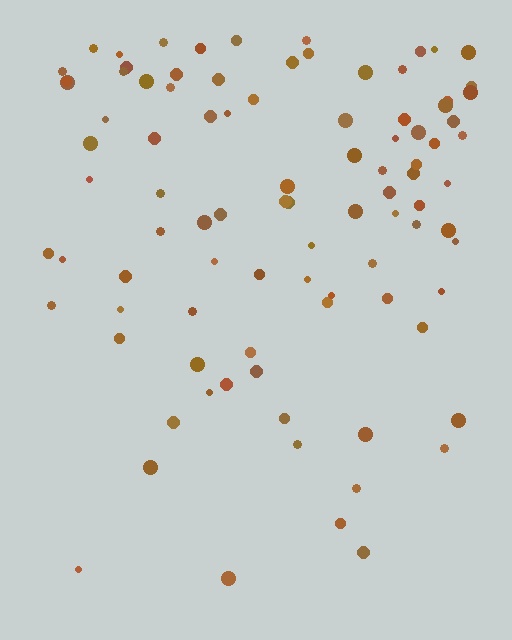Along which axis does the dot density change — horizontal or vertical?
Vertical.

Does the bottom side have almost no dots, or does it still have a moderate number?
Still a moderate number, just noticeably fewer than the top.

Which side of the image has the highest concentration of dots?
The top.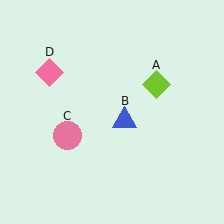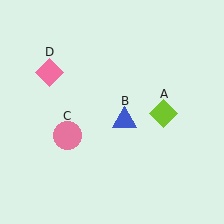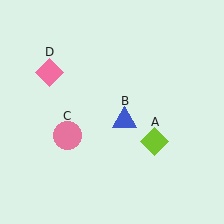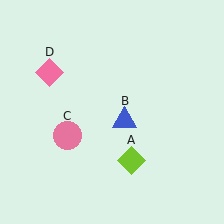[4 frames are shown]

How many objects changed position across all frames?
1 object changed position: lime diamond (object A).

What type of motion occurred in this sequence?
The lime diamond (object A) rotated clockwise around the center of the scene.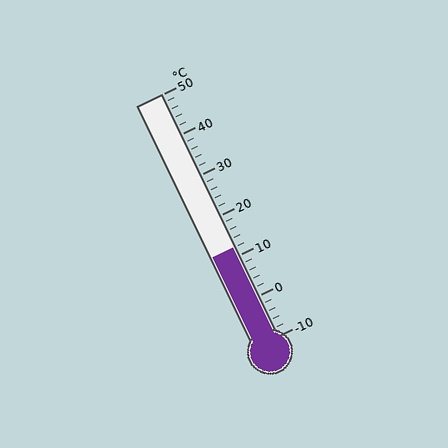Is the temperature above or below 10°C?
The temperature is above 10°C.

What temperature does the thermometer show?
The thermometer shows approximately 12°C.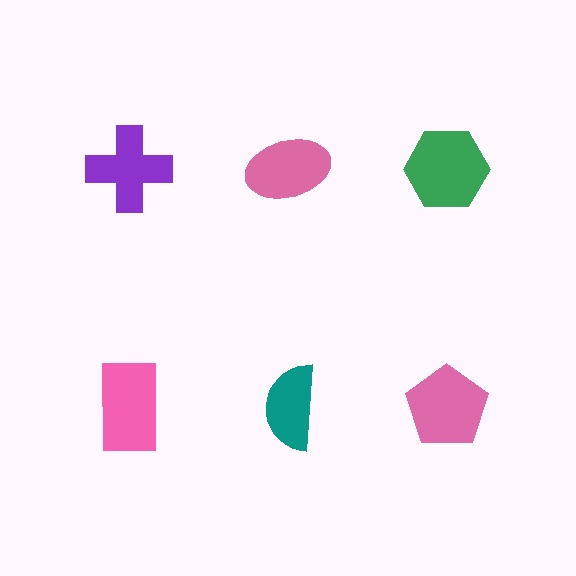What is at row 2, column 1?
A pink rectangle.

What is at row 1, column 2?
A pink ellipse.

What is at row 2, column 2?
A teal semicircle.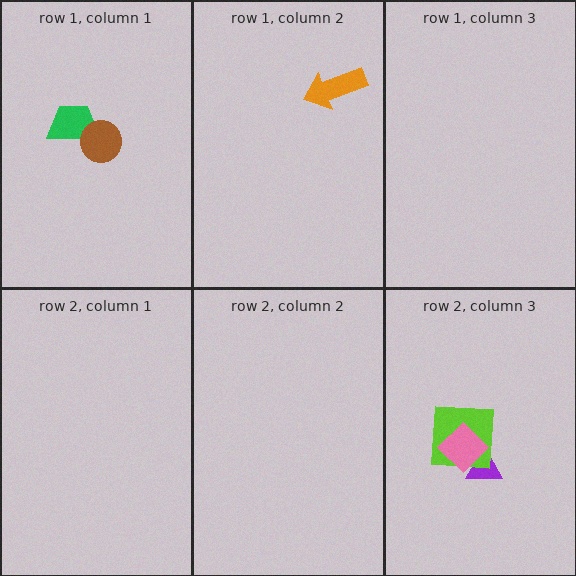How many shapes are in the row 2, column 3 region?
3.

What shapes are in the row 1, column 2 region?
The orange arrow.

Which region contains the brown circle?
The row 1, column 1 region.